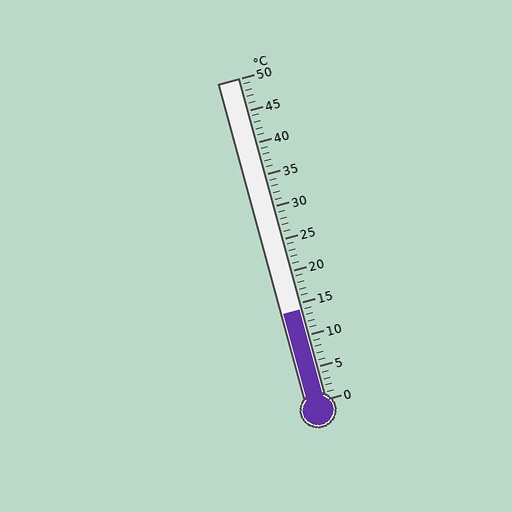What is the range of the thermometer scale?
The thermometer scale ranges from 0°C to 50°C.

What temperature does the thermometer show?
The thermometer shows approximately 14°C.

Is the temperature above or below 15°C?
The temperature is below 15°C.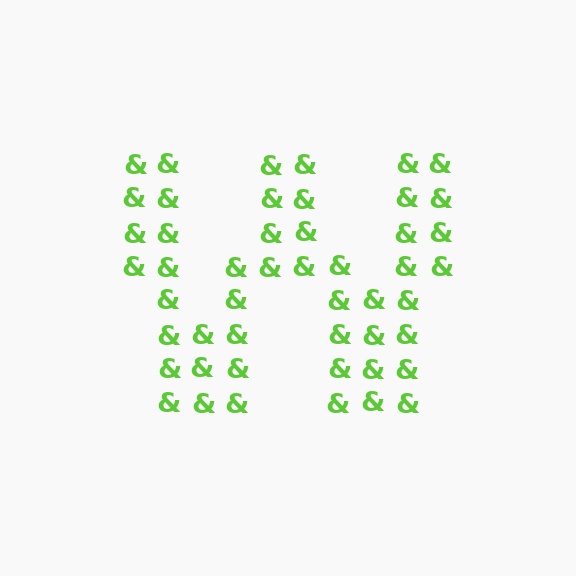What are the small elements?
The small elements are ampersands.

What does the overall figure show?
The overall figure shows the letter W.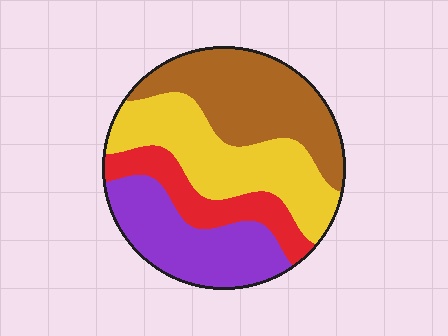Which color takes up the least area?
Red, at roughly 15%.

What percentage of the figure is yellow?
Yellow covers 30% of the figure.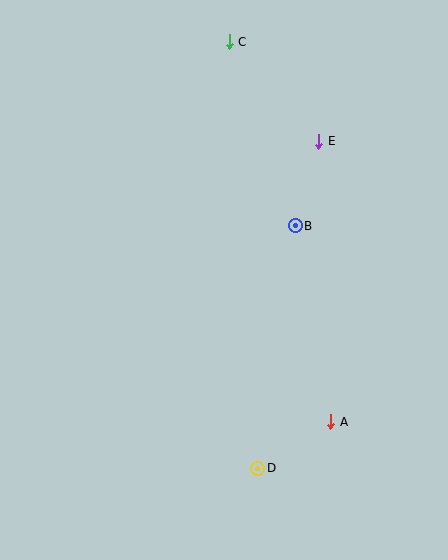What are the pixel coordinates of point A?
Point A is at (331, 422).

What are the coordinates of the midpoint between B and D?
The midpoint between B and D is at (277, 347).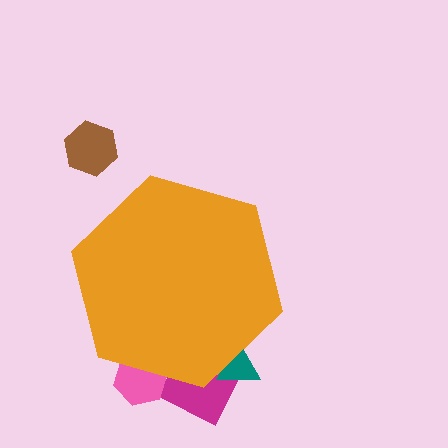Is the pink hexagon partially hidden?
Yes, the pink hexagon is partially hidden behind the orange hexagon.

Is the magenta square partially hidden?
Yes, the magenta square is partially hidden behind the orange hexagon.